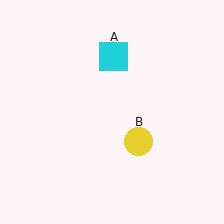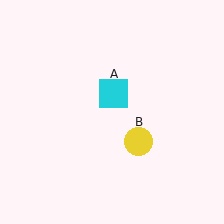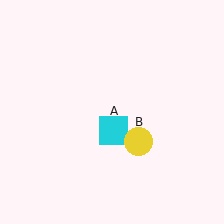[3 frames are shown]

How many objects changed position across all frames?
1 object changed position: cyan square (object A).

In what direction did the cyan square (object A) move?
The cyan square (object A) moved down.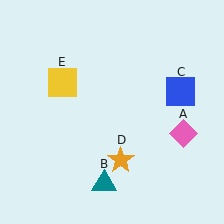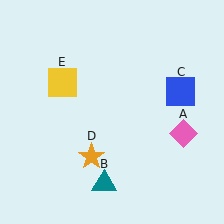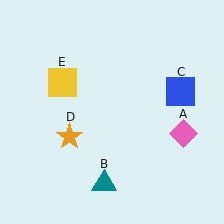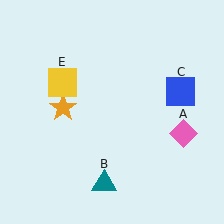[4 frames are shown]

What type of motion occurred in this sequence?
The orange star (object D) rotated clockwise around the center of the scene.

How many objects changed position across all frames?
1 object changed position: orange star (object D).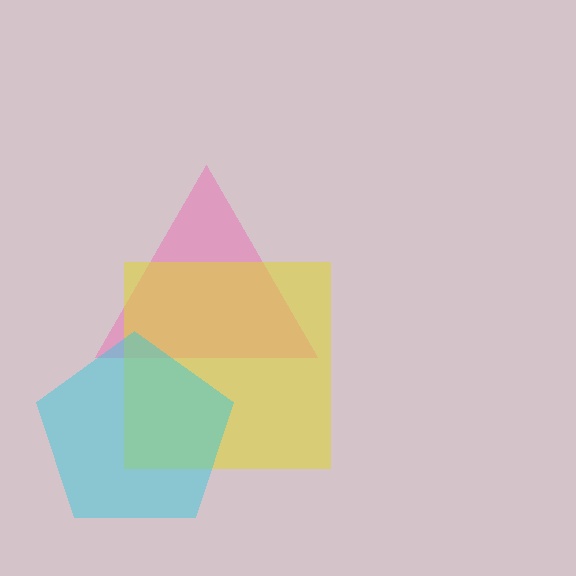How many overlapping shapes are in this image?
There are 3 overlapping shapes in the image.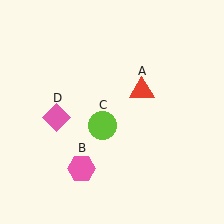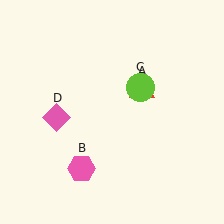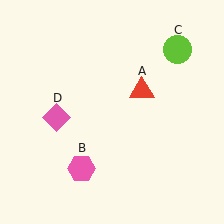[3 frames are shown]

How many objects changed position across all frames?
1 object changed position: lime circle (object C).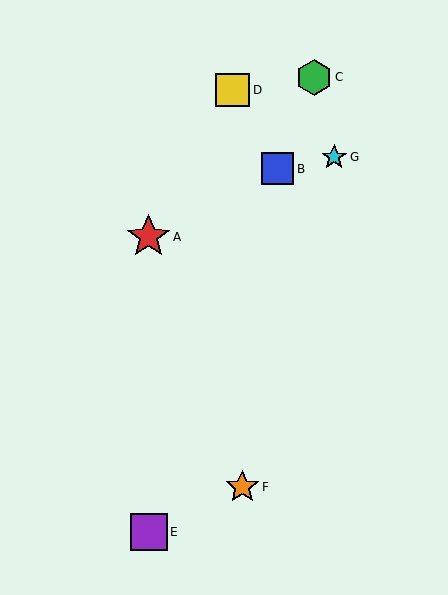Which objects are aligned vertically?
Objects A, E are aligned vertically.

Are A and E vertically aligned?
Yes, both are at x≈149.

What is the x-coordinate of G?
Object G is at x≈334.